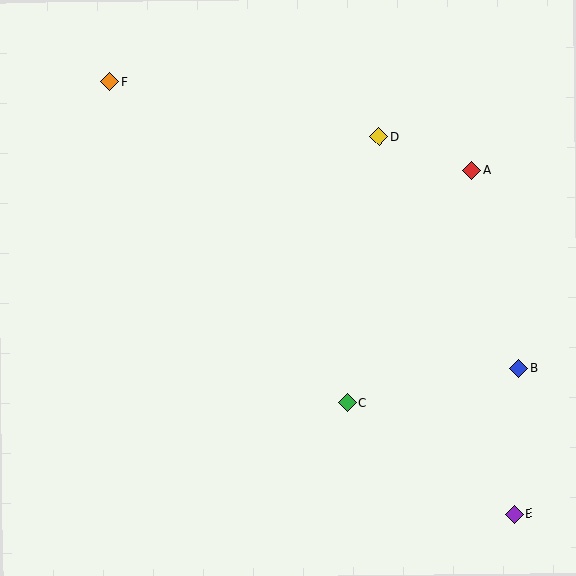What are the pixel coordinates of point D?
Point D is at (379, 137).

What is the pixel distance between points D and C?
The distance between D and C is 268 pixels.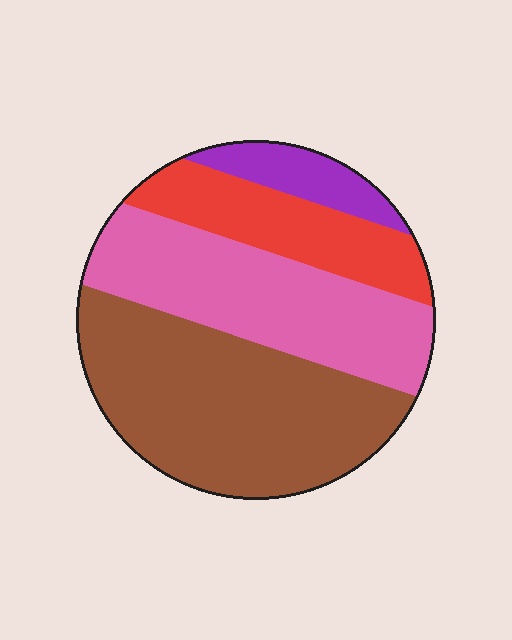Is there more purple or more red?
Red.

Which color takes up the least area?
Purple, at roughly 10%.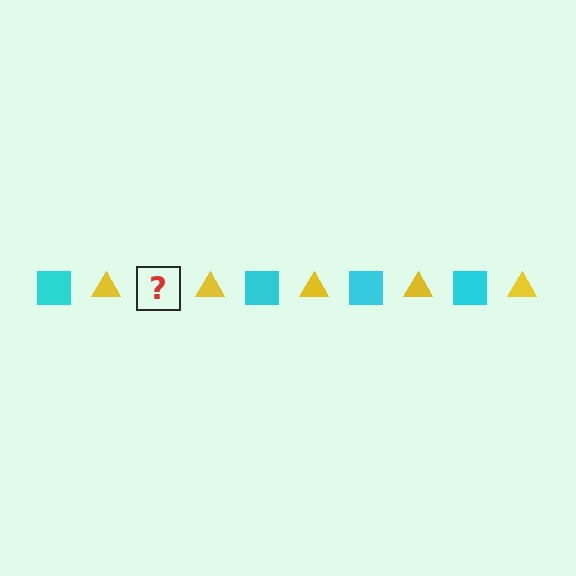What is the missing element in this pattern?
The missing element is a cyan square.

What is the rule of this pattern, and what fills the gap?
The rule is that the pattern alternates between cyan square and yellow triangle. The gap should be filled with a cyan square.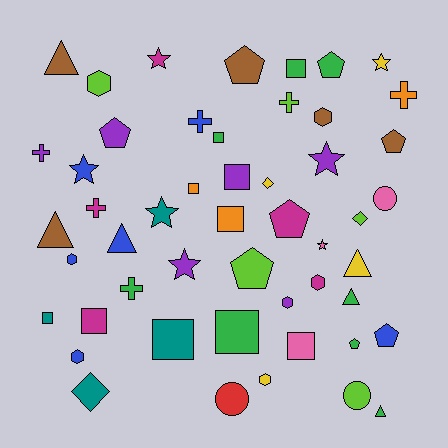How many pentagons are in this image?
There are 8 pentagons.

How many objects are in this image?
There are 50 objects.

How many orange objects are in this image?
There are 3 orange objects.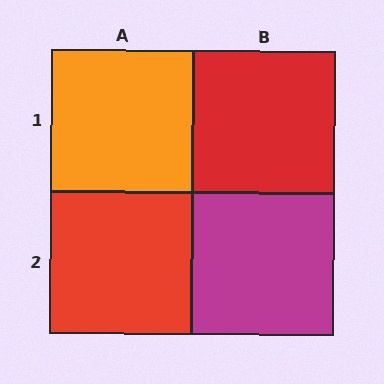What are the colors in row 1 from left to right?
Orange, red.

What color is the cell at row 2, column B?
Magenta.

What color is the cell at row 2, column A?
Red.